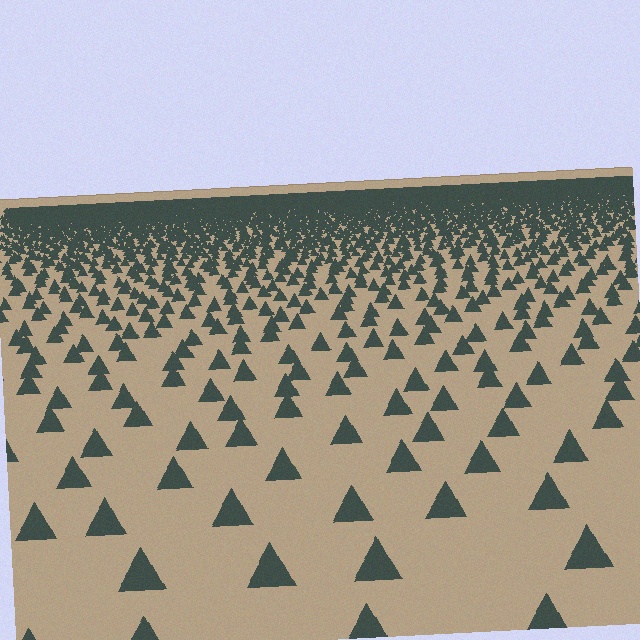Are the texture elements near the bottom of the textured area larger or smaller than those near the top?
Larger. Near the bottom, elements are closer to the viewer and appear at a bigger on-screen size.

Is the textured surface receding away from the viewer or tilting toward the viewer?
The surface is receding away from the viewer. Texture elements get smaller and denser toward the top.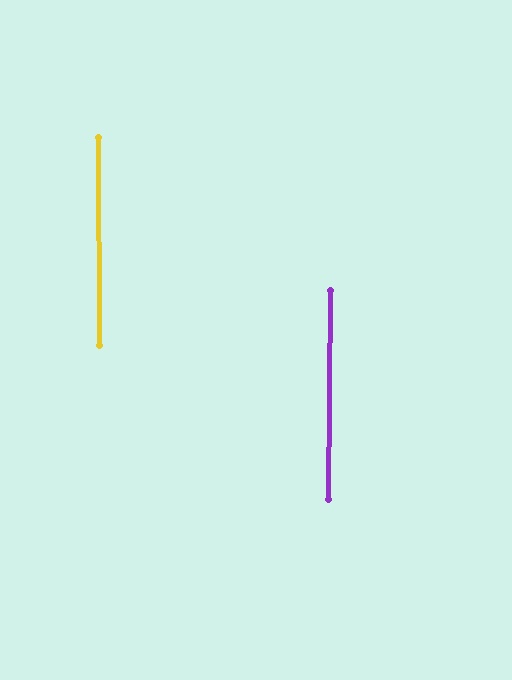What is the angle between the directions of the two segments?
Approximately 1 degree.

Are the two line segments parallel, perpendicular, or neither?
Parallel — their directions differ by only 0.6°.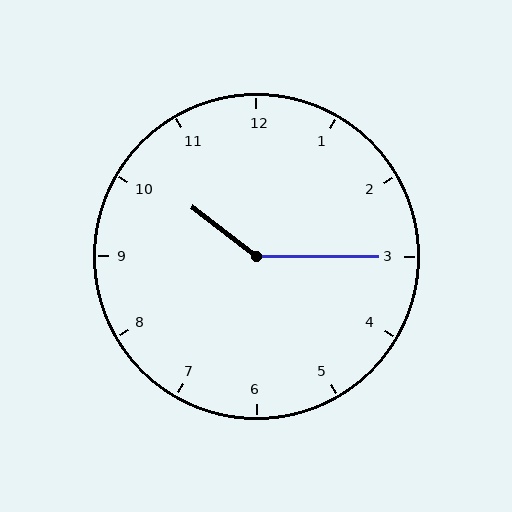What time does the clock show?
10:15.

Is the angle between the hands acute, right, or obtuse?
It is obtuse.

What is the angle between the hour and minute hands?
Approximately 142 degrees.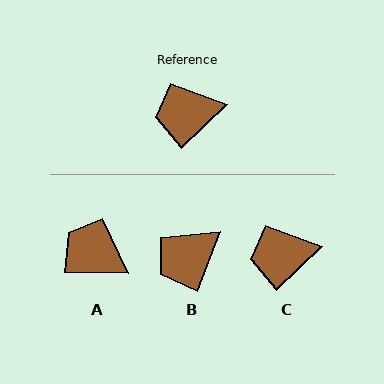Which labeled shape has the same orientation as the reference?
C.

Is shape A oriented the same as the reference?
No, it is off by about 45 degrees.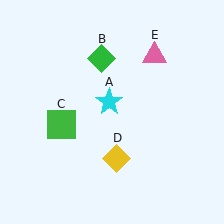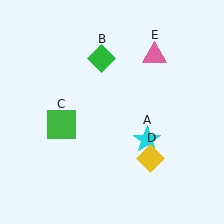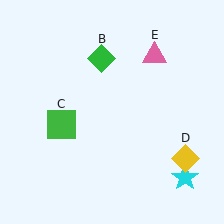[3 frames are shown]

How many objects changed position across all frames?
2 objects changed position: cyan star (object A), yellow diamond (object D).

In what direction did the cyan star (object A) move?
The cyan star (object A) moved down and to the right.